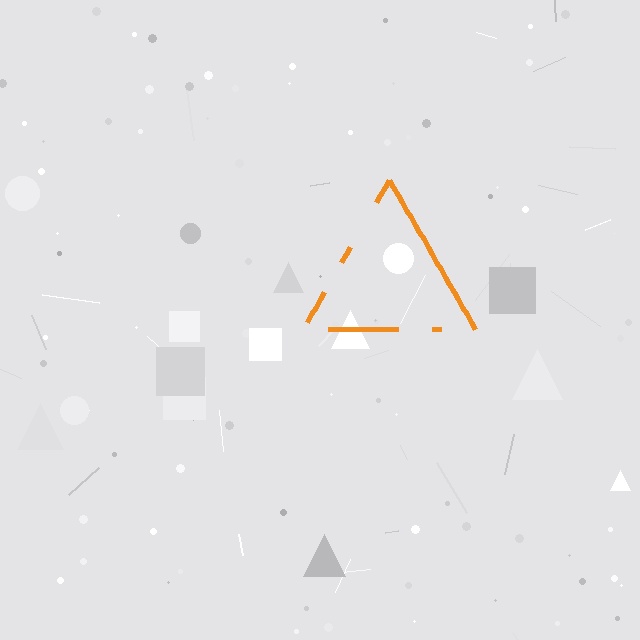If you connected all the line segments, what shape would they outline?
They would outline a triangle.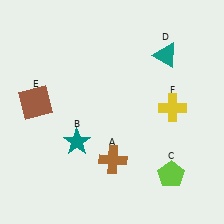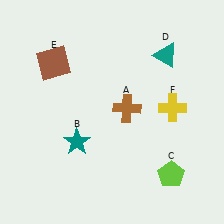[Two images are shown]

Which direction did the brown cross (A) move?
The brown cross (A) moved up.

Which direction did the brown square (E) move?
The brown square (E) moved up.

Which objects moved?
The objects that moved are: the brown cross (A), the brown square (E).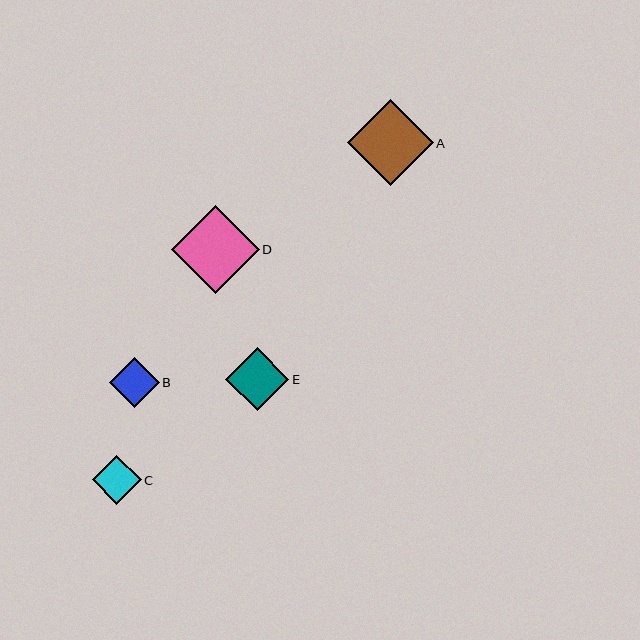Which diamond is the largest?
Diamond D is the largest with a size of approximately 88 pixels.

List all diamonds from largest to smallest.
From largest to smallest: D, A, E, B, C.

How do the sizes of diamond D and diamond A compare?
Diamond D and diamond A are approximately the same size.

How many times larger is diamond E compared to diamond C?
Diamond E is approximately 1.3 times the size of diamond C.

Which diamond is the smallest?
Diamond C is the smallest with a size of approximately 49 pixels.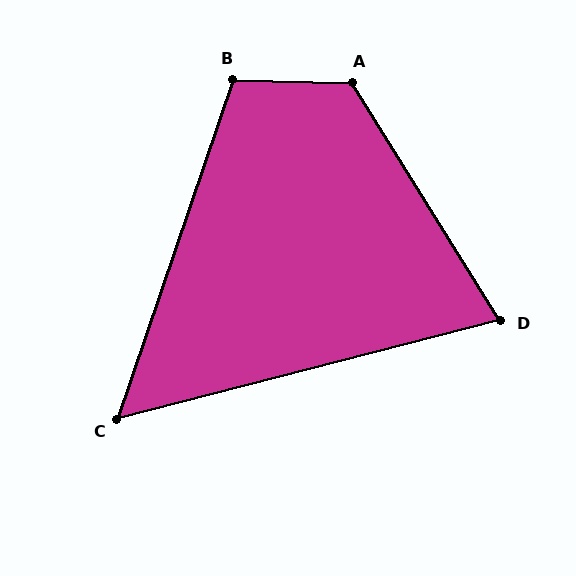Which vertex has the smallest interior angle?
C, at approximately 57 degrees.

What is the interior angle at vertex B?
Approximately 108 degrees (obtuse).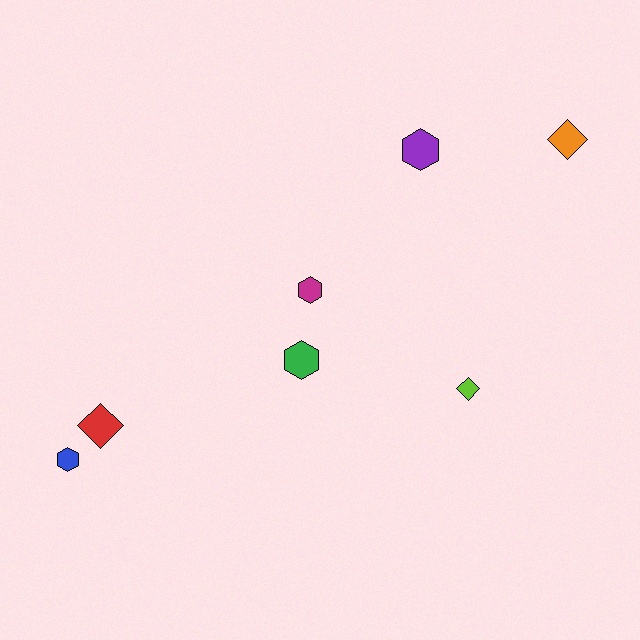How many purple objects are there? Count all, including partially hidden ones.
There is 1 purple object.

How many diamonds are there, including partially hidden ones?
There are 3 diamonds.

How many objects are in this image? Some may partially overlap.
There are 7 objects.